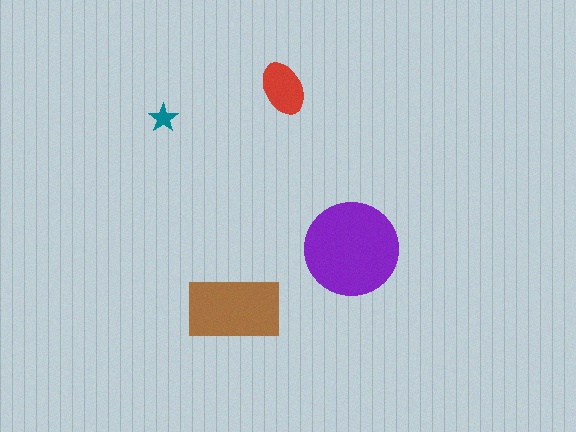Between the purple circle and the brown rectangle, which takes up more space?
The purple circle.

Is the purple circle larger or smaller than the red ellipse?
Larger.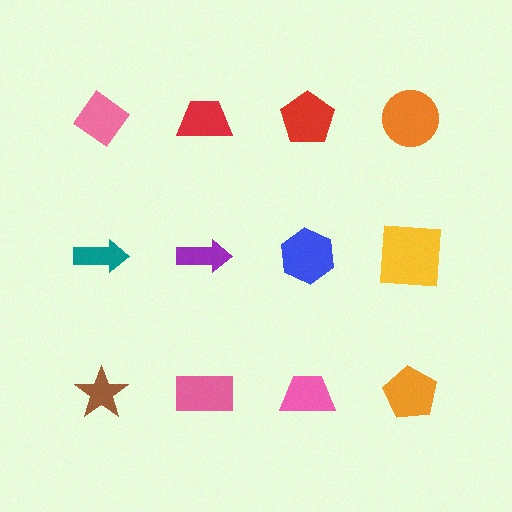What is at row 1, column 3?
A red pentagon.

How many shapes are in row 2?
4 shapes.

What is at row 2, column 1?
A teal arrow.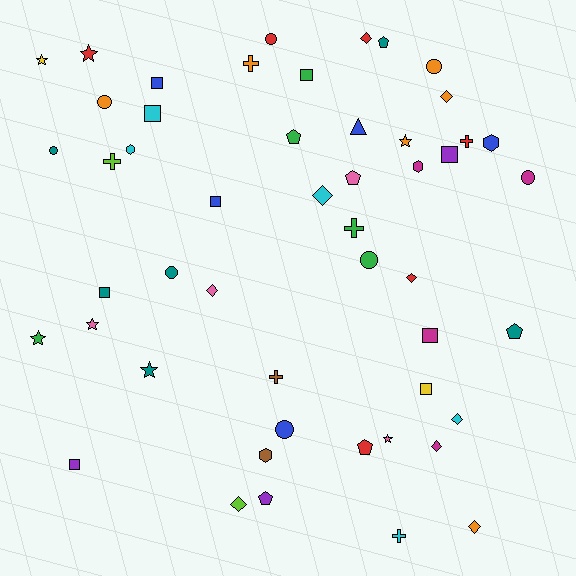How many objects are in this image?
There are 50 objects.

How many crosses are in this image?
There are 6 crosses.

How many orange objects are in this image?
There are 6 orange objects.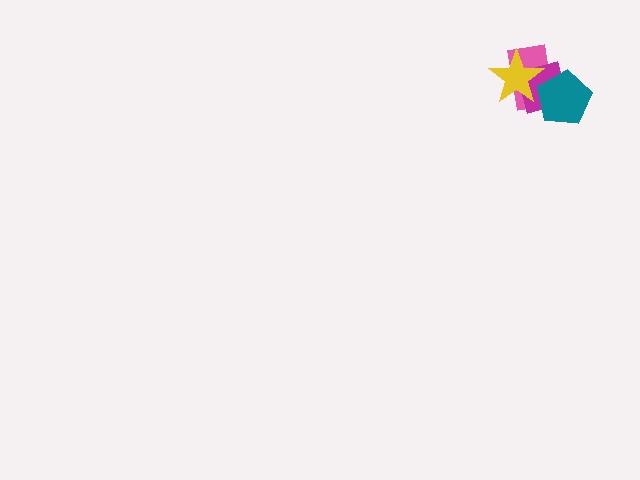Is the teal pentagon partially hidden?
No, no other shape covers it.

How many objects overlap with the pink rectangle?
3 objects overlap with the pink rectangle.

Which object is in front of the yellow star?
The teal pentagon is in front of the yellow star.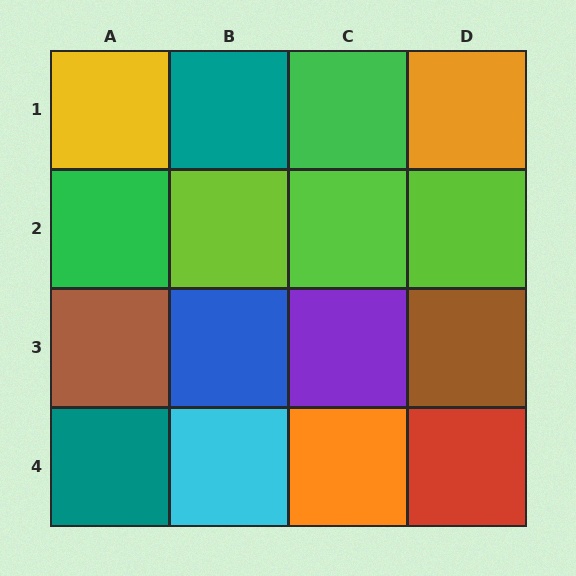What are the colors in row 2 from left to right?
Green, lime, lime, lime.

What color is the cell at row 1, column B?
Teal.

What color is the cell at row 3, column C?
Purple.